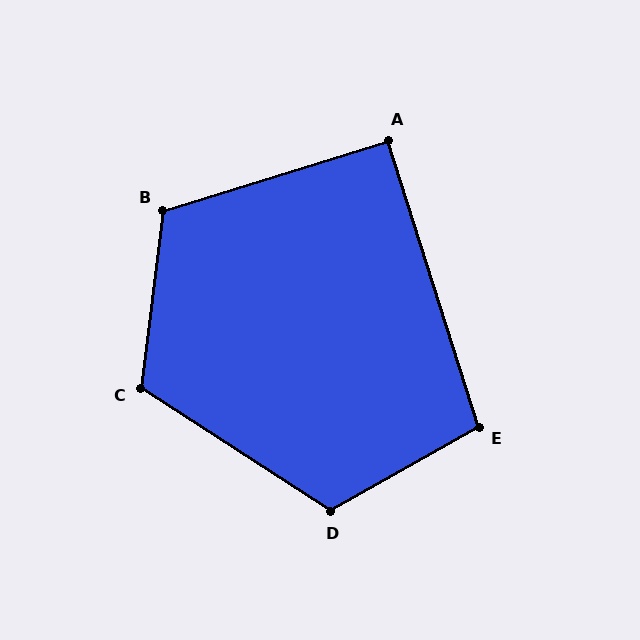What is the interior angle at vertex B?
Approximately 114 degrees (obtuse).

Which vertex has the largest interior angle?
D, at approximately 117 degrees.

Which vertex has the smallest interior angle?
A, at approximately 90 degrees.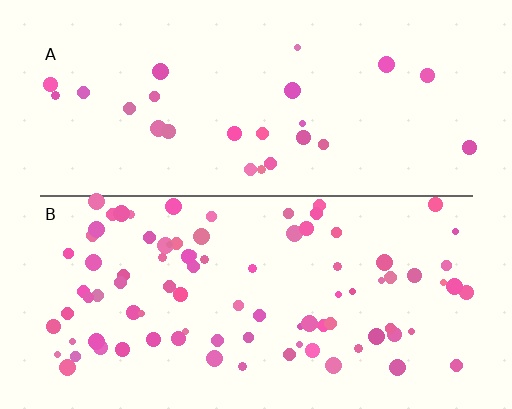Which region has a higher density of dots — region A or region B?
B (the bottom).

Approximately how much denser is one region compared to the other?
Approximately 3.5× — region B over region A.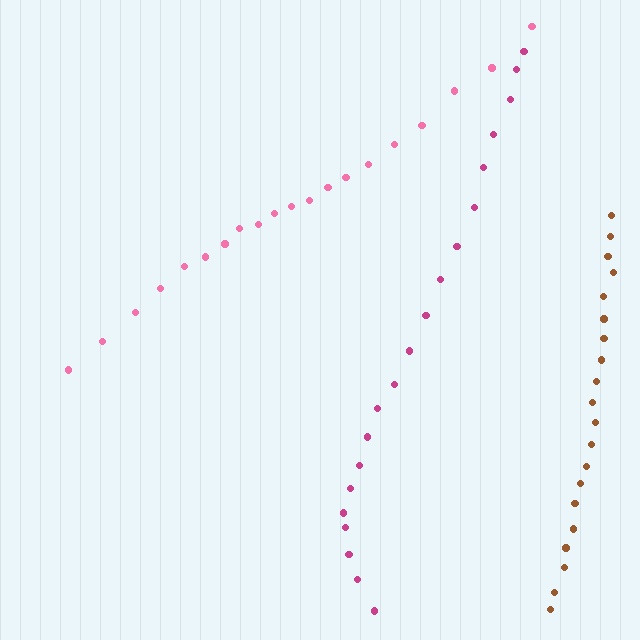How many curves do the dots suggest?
There are 3 distinct paths.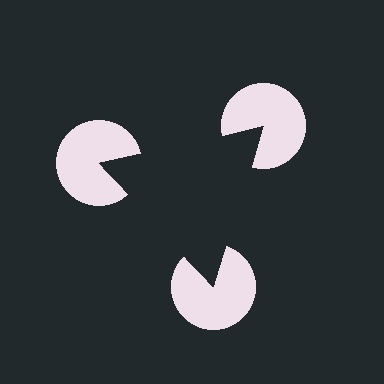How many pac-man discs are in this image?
There are 3 — one at each vertex of the illusory triangle.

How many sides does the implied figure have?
3 sides.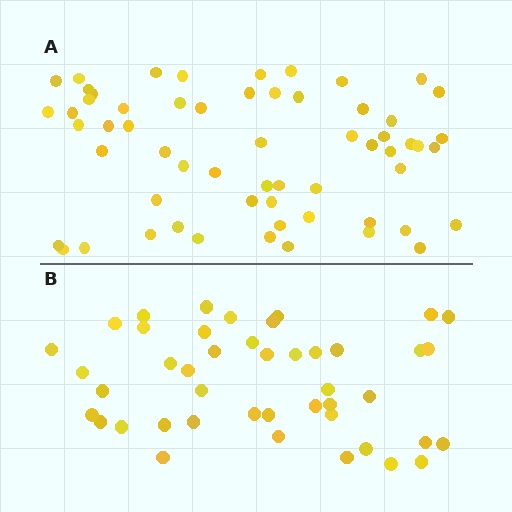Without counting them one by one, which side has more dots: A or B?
Region A (the top region) has more dots.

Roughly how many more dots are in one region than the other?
Region A has approximately 15 more dots than region B.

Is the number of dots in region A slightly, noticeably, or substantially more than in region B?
Region A has noticeably more, but not dramatically so. The ratio is roughly 1.4 to 1.